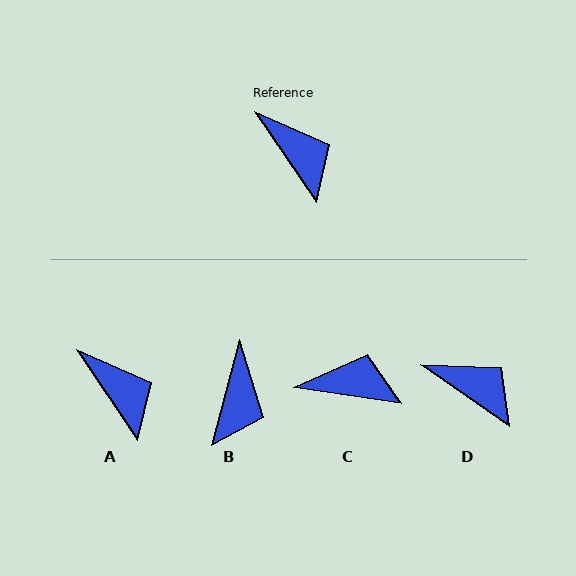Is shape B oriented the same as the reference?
No, it is off by about 49 degrees.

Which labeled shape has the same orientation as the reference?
A.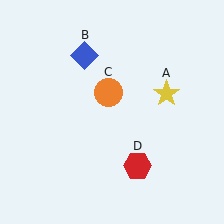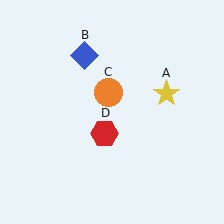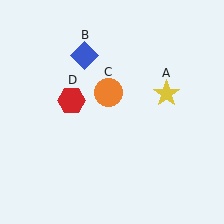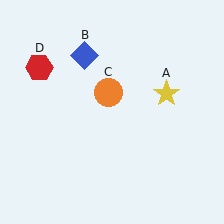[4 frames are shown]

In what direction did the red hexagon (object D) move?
The red hexagon (object D) moved up and to the left.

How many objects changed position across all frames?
1 object changed position: red hexagon (object D).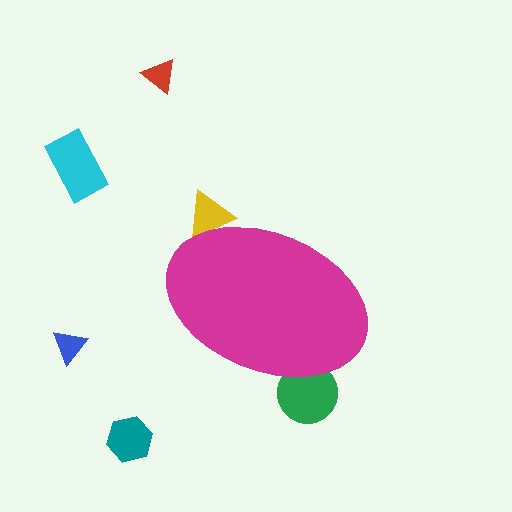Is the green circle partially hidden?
Yes, the green circle is partially hidden behind the magenta ellipse.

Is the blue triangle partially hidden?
No, the blue triangle is fully visible.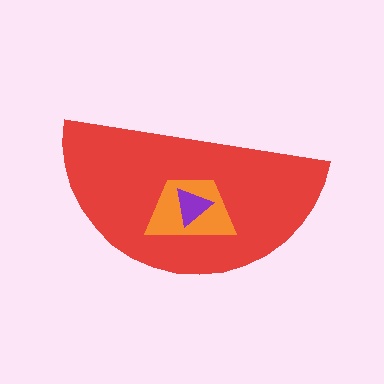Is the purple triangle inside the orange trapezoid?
Yes.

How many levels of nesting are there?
3.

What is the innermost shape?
The purple triangle.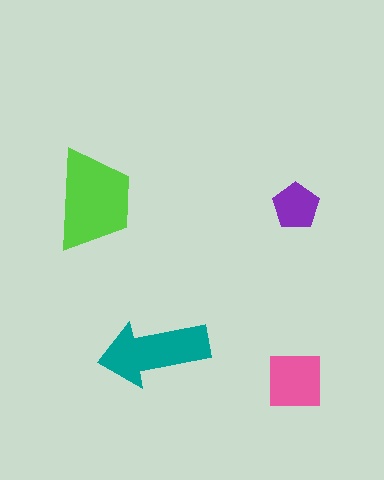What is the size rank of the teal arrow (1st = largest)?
2nd.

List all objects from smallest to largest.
The purple pentagon, the pink square, the teal arrow, the lime trapezoid.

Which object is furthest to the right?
The purple pentagon is rightmost.